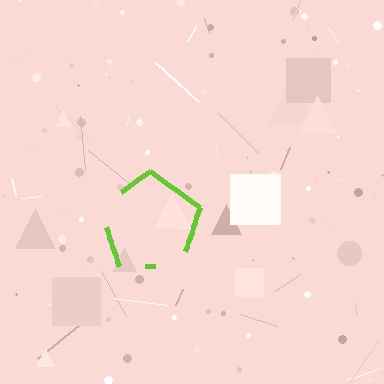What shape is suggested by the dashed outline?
The dashed outline suggests a pentagon.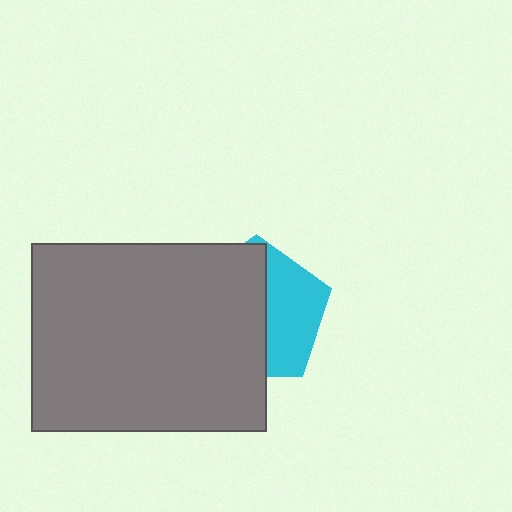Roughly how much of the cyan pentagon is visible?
A small part of it is visible (roughly 40%).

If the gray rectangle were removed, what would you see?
You would see the complete cyan pentagon.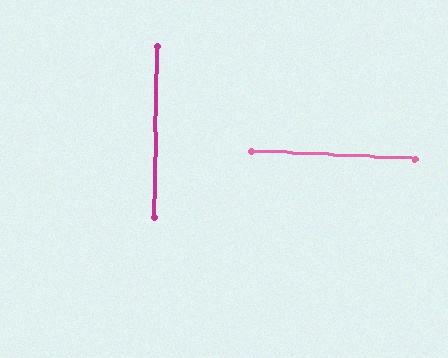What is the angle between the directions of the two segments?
Approximately 88 degrees.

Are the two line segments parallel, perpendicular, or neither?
Perpendicular — they meet at approximately 88°.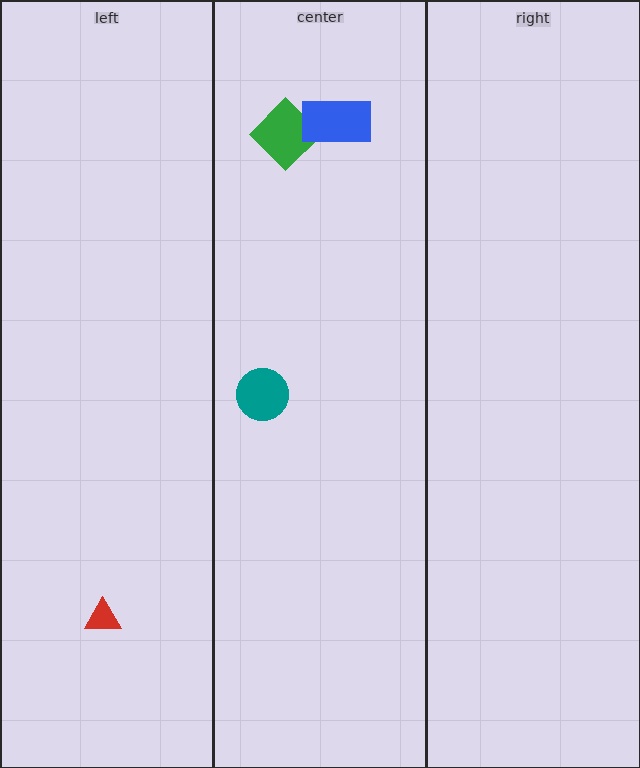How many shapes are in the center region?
3.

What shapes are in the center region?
The green diamond, the teal circle, the blue rectangle.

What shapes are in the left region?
The red triangle.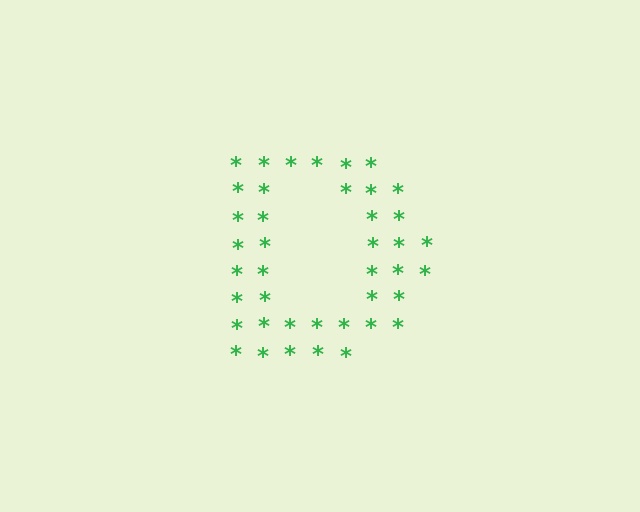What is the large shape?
The large shape is the letter D.